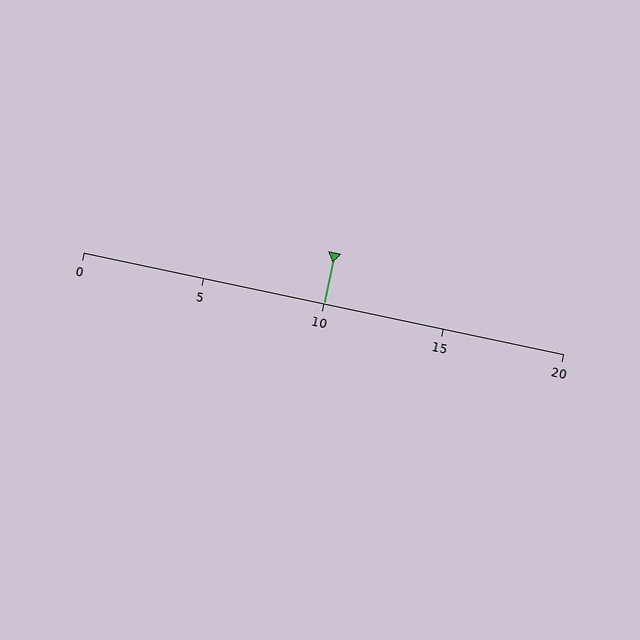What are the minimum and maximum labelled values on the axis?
The axis runs from 0 to 20.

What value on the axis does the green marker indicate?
The marker indicates approximately 10.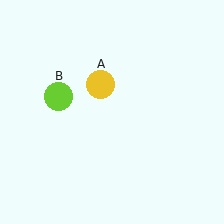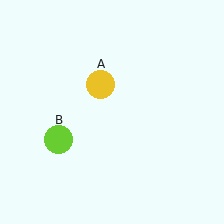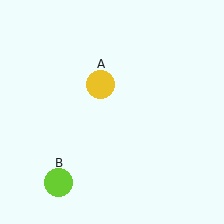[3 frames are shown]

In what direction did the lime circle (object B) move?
The lime circle (object B) moved down.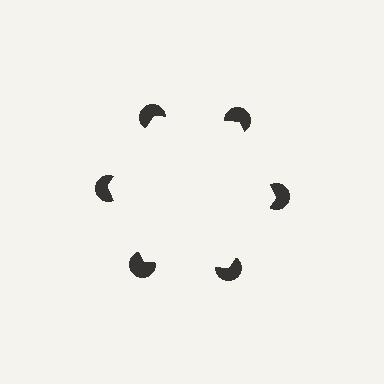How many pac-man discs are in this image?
There are 6 — one at each vertex of the illusory hexagon.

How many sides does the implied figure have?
6 sides.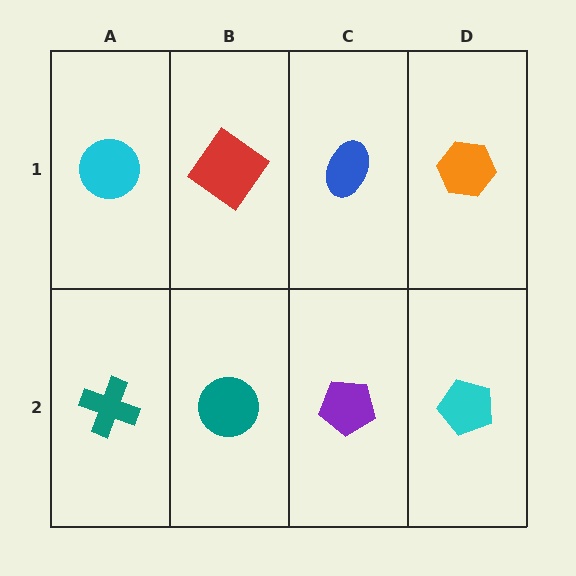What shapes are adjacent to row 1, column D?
A cyan pentagon (row 2, column D), a blue ellipse (row 1, column C).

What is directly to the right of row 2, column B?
A purple pentagon.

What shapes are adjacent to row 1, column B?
A teal circle (row 2, column B), a cyan circle (row 1, column A), a blue ellipse (row 1, column C).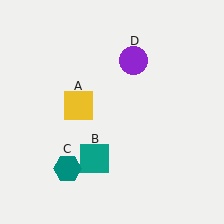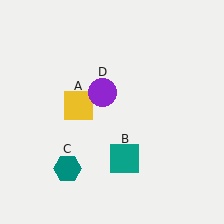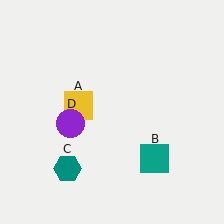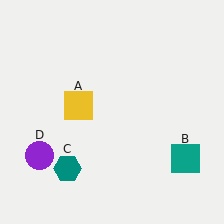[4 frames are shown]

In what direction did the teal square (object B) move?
The teal square (object B) moved right.